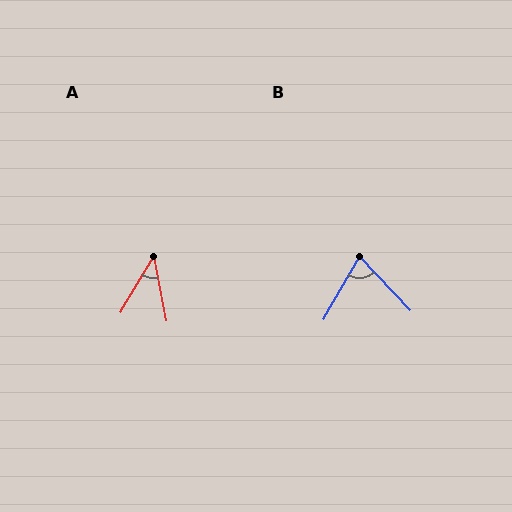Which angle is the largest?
B, at approximately 73 degrees.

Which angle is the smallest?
A, at approximately 42 degrees.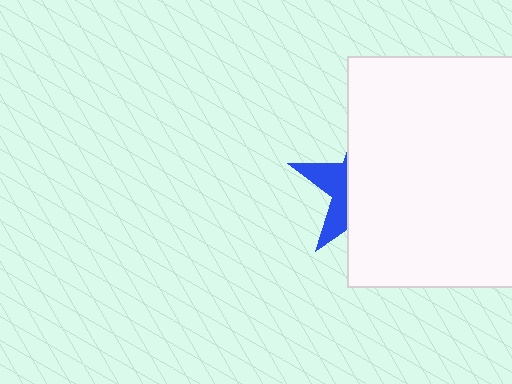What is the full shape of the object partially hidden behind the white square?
The partially hidden object is a blue star.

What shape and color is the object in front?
The object in front is a white square.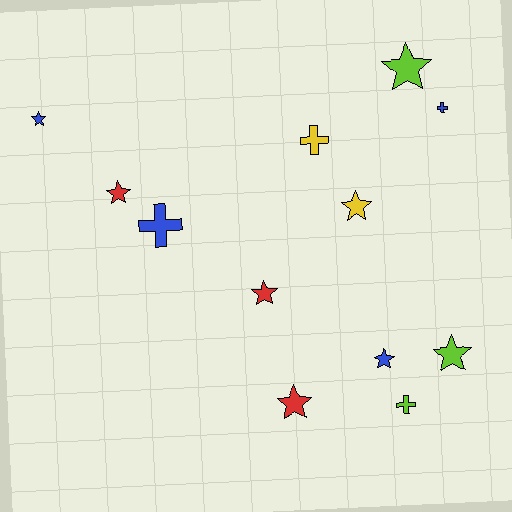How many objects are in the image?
There are 12 objects.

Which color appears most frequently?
Blue, with 4 objects.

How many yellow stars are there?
There is 1 yellow star.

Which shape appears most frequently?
Star, with 8 objects.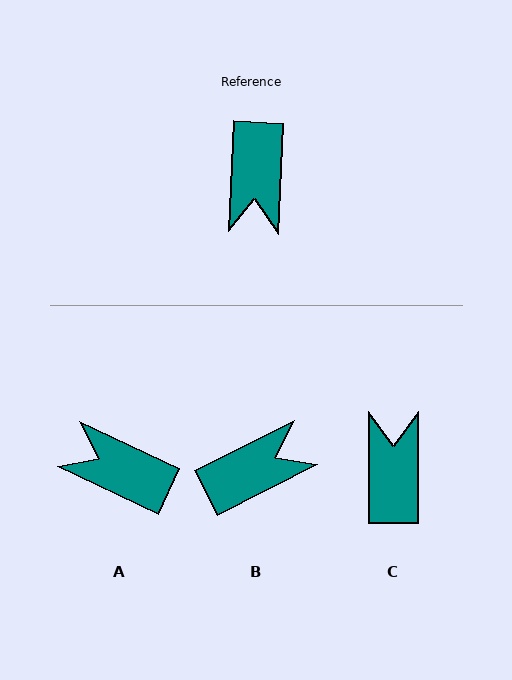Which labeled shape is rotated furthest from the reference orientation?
C, about 177 degrees away.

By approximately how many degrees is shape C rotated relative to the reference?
Approximately 177 degrees clockwise.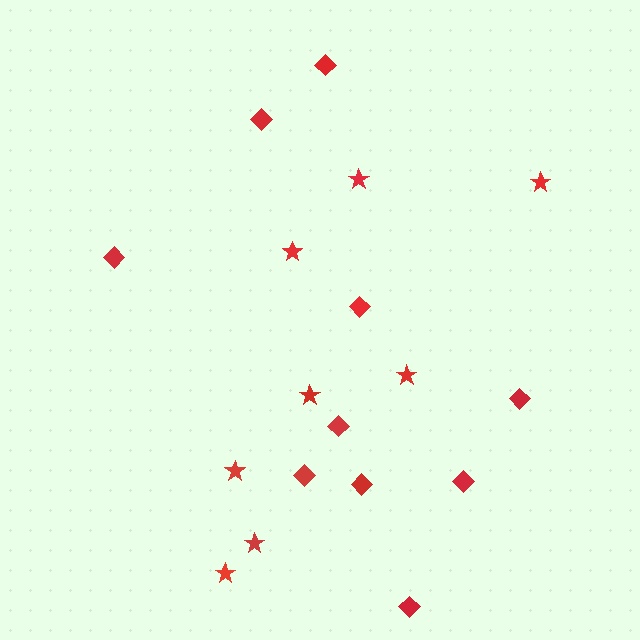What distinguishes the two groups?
There are 2 groups: one group of stars (8) and one group of diamonds (10).